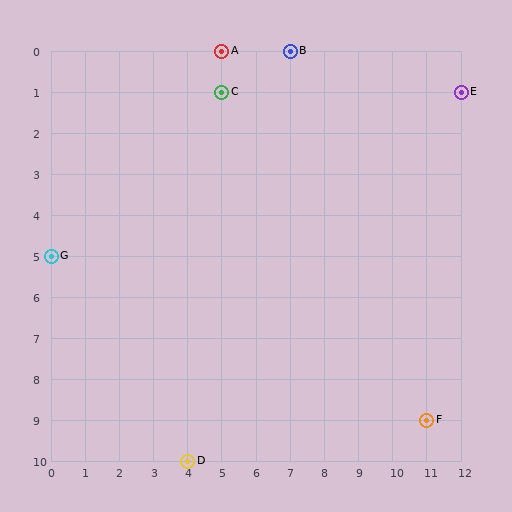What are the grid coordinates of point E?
Point E is at grid coordinates (12, 1).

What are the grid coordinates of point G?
Point G is at grid coordinates (0, 5).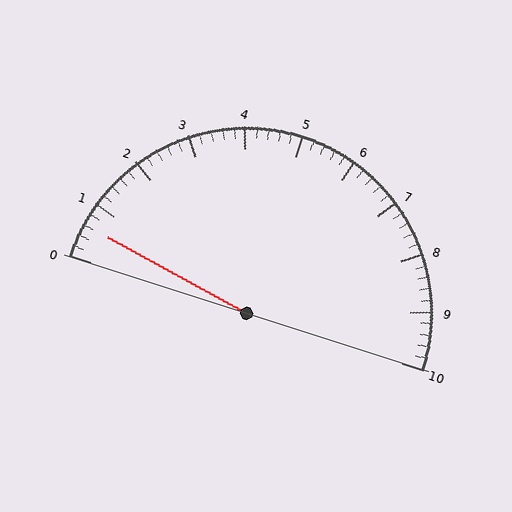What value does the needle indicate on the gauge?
The needle indicates approximately 0.6.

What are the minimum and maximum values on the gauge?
The gauge ranges from 0 to 10.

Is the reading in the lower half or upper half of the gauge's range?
The reading is in the lower half of the range (0 to 10).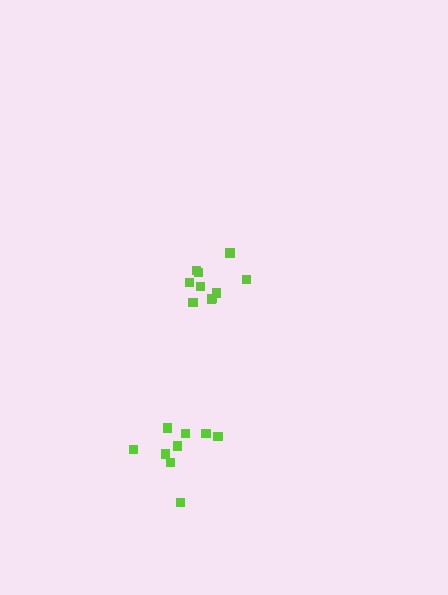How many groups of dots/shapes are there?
There are 2 groups.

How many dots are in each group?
Group 1: 10 dots, Group 2: 9 dots (19 total).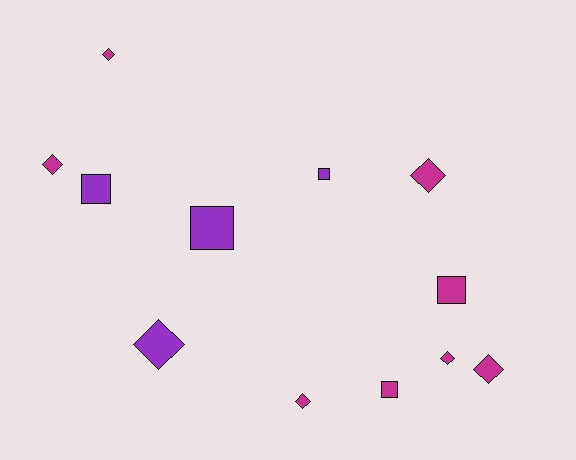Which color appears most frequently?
Magenta, with 8 objects.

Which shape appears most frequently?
Diamond, with 7 objects.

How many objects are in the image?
There are 12 objects.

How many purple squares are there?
There are 3 purple squares.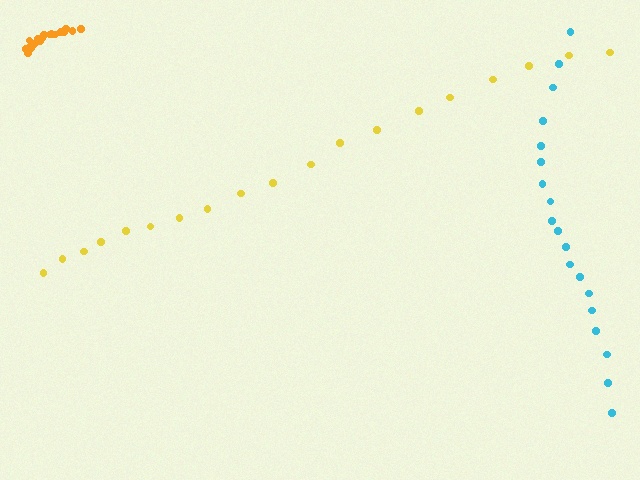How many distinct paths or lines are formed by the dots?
There are 3 distinct paths.